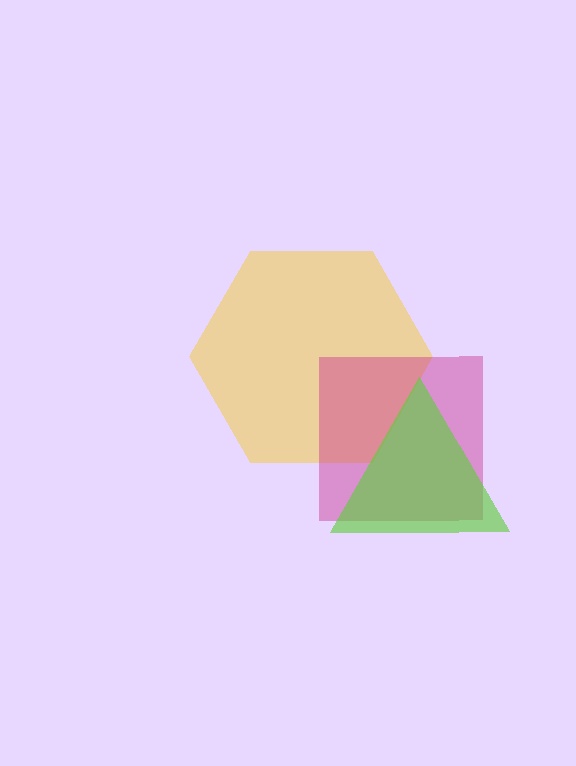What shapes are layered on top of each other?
The layered shapes are: a yellow hexagon, a magenta square, a lime triangle.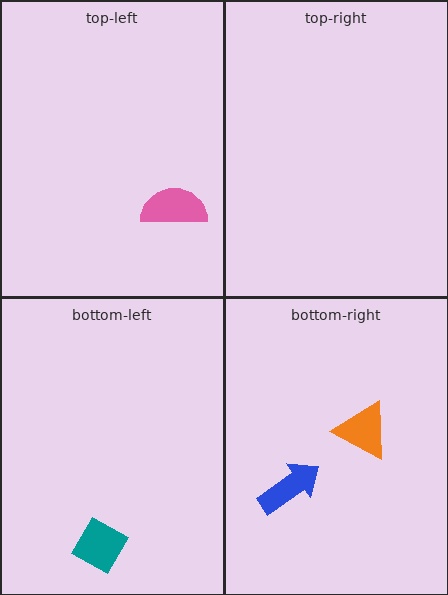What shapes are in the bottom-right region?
The orange triangle, the blue arrow.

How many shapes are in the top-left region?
1.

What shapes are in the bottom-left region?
The teal diamond.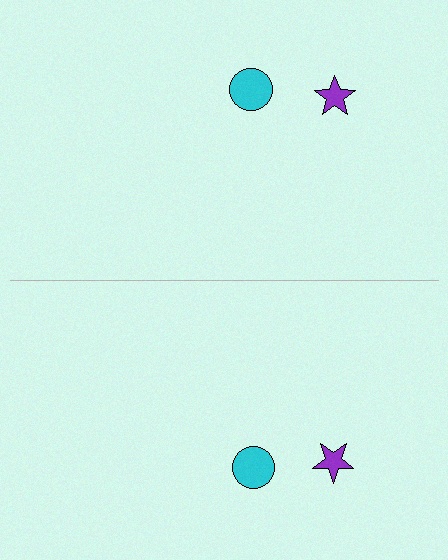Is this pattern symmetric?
Yes, this pattern has bilateral (reflection) symmetry.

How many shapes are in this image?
There are 4 shapes in this image.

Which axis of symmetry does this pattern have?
The pattern has a horizontal axis of symmetry running through the center of the image.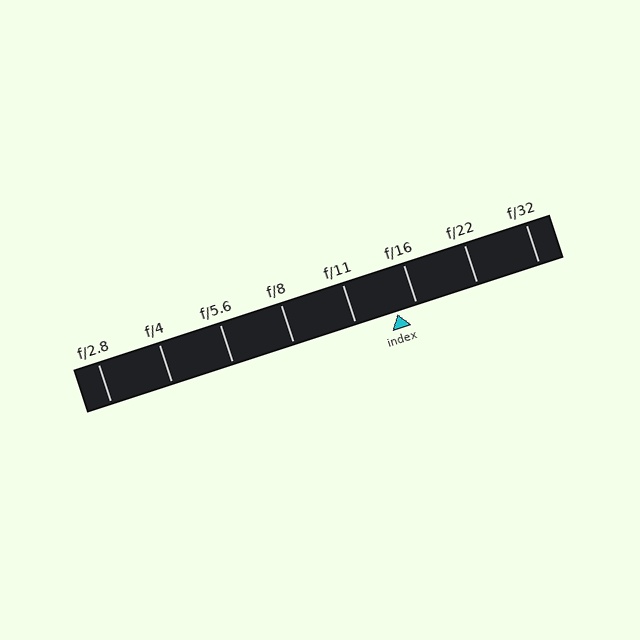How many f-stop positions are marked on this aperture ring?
There are 8 f-stop positions marked.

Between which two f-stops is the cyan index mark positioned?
The index mark is between f/11 and f/16.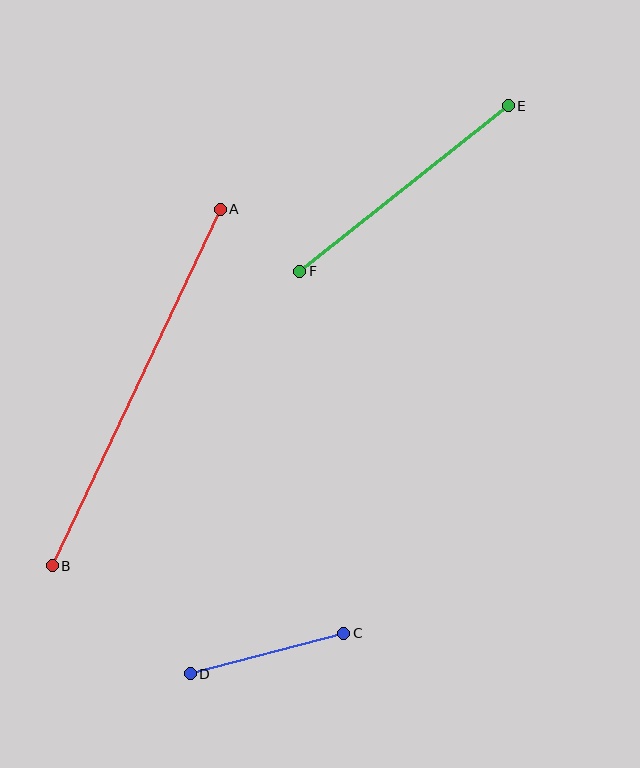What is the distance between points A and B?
The distance is approximately 394 pixels.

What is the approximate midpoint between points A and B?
The midpoint is at approximately (136, 388) pixels.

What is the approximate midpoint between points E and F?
The midpoint is at approximately (404, 189) pixels.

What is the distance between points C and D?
The distance is approximately 159 pixels.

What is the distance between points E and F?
The distance is approximately 266 pixels.